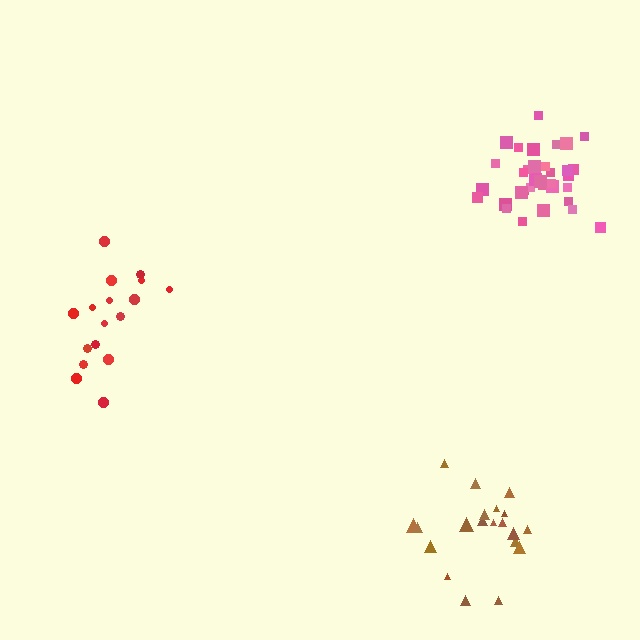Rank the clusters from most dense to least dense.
pink, brown, red.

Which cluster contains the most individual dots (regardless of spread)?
Pink (34).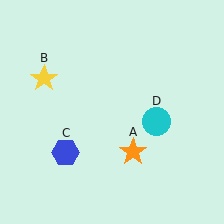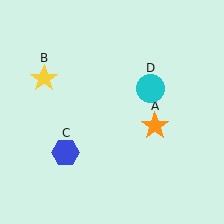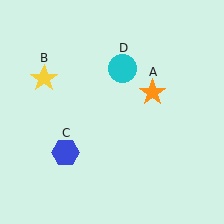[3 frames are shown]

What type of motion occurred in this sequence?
The orange star (object A), cyan circle (object D) rotated counterclockwise around the center of the scene.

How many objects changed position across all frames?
2 objects changed position: orange star (object A), cyan circle (object D).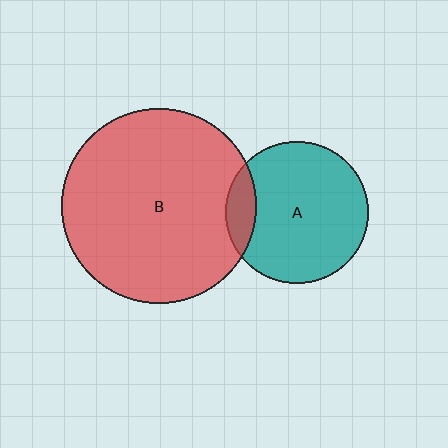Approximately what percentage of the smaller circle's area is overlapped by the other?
Approximately 15%.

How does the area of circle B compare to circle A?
Approximately 1.9 times.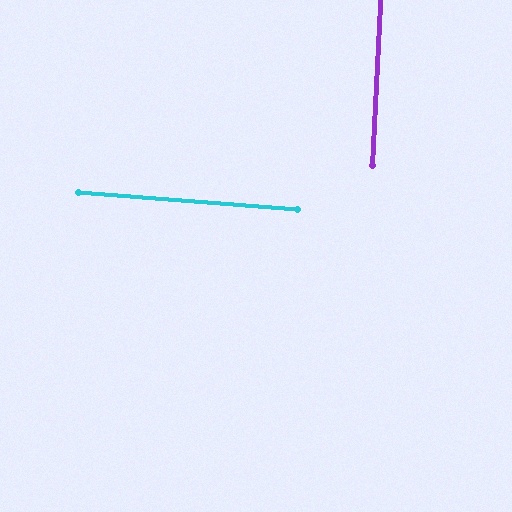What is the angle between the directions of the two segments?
Approximately 88 degrees.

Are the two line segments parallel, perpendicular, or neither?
Perpendicular — they meet at approximately 88°.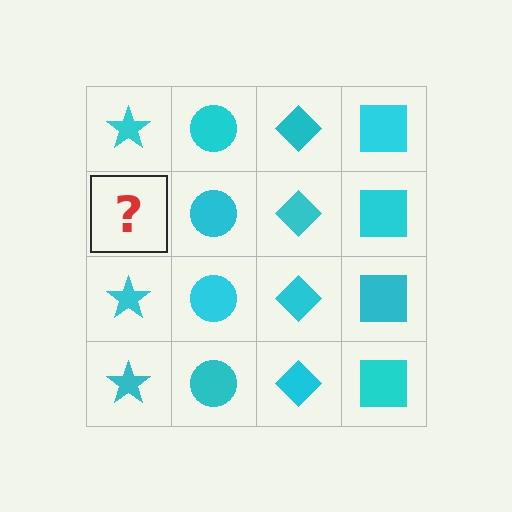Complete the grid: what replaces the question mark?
The question mark should be replaced with a cyan star.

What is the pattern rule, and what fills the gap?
The rule is that each column has a consistent shape. The gap should be filled with a cyan star.